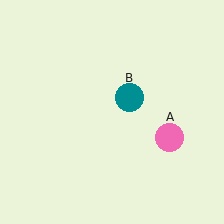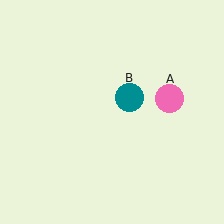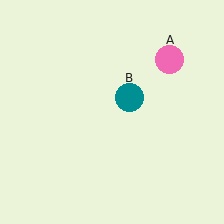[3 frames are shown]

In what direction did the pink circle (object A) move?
The pink circle (object A) moved up.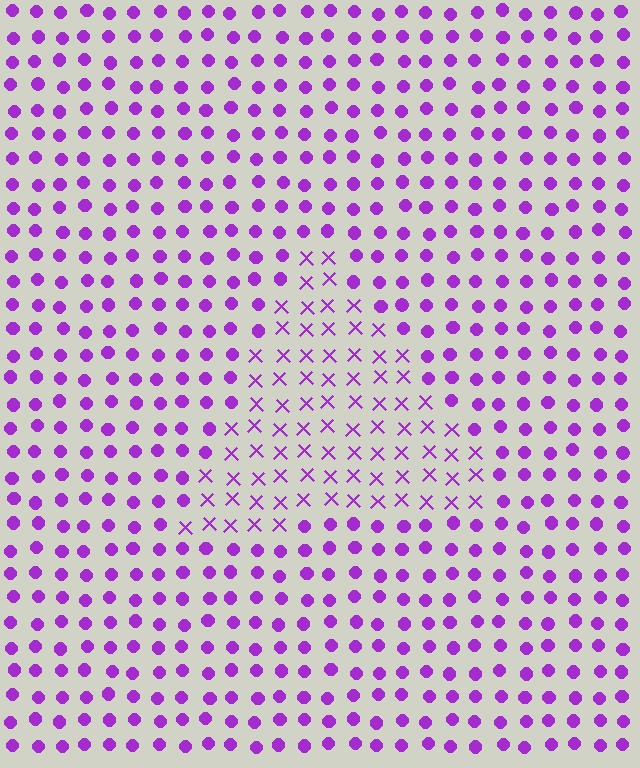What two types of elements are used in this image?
The image uses X marks inside the triangle region and circles outside it.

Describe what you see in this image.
The image is filled with small purple elements arranged in a uniform grid. A triangle-shaped region contains X marks, while the surrounding area contains circles. The boundary is defined purely by the change in element shape.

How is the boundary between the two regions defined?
The boundary is defined by a change in element shape: X marks inside vs. circles outside. All elements share the same color and spacing.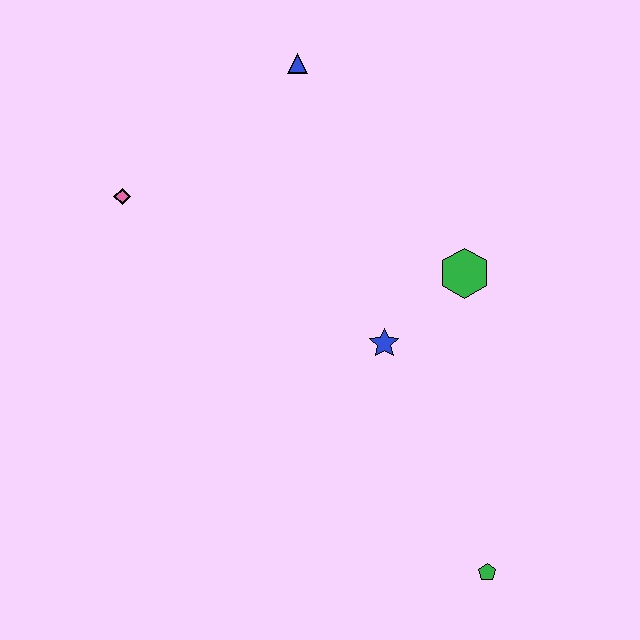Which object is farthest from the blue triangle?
The green pentagon is farthest from the blue triangle.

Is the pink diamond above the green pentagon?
Yes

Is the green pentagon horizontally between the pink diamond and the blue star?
No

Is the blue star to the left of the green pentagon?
Yes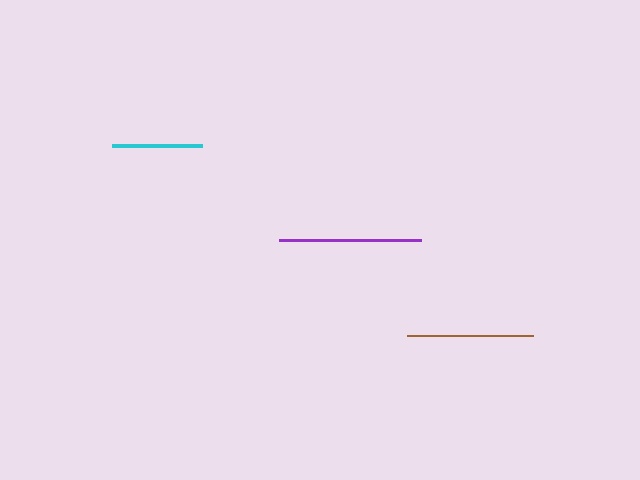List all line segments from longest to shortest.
From longest to shortest: purple, brown, cyan.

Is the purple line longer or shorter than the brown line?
The purple line is longer than the brown line.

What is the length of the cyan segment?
The cyan segment is approximately 90 pixels long.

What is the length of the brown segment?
The brown segment is approximately 125 pixels long.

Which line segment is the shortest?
The cyan line is the shortest at approximately 90 pixels.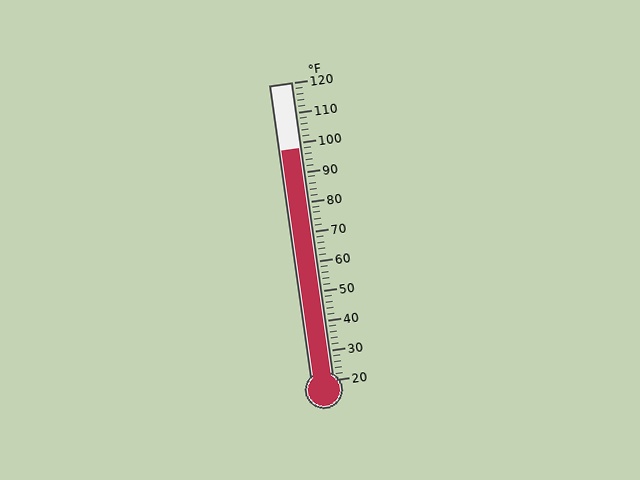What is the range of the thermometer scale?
The thermometer scale ranges from 20°F to 120°F.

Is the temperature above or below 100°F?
The temperature is below 100°F.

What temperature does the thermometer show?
The thermometer shows approximately 98°F.